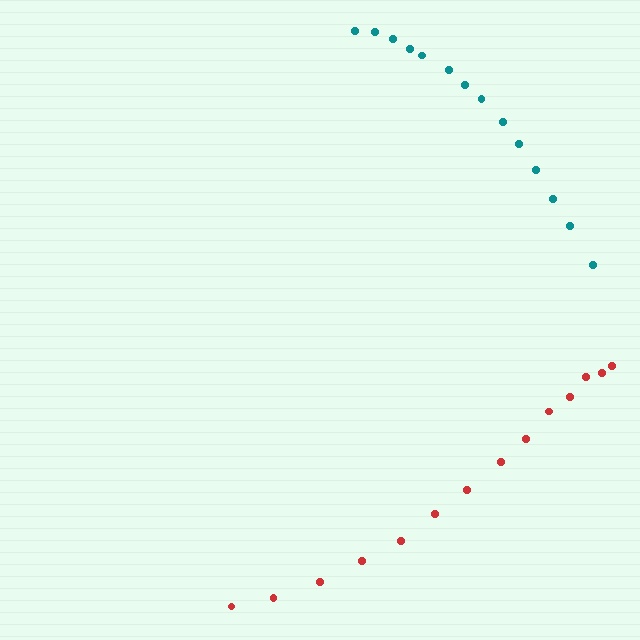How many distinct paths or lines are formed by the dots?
There are 2 distinct paths.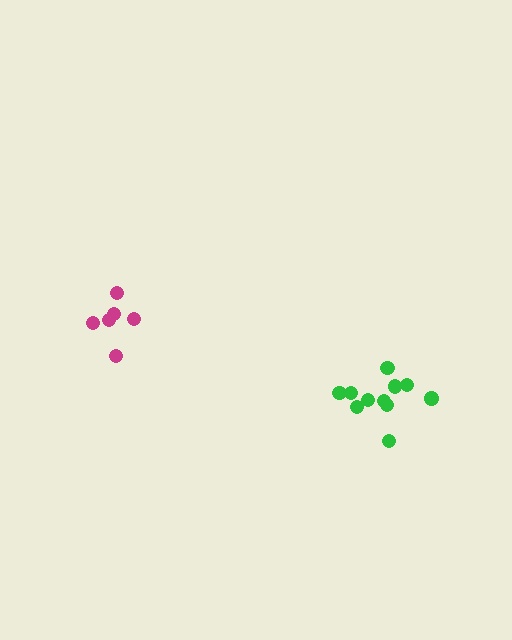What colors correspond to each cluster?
The clusters are colored: magenta, green.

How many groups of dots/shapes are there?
There are 2 groups.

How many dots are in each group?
Group 1: 6 dots, Group 2: 11 dots (17 total).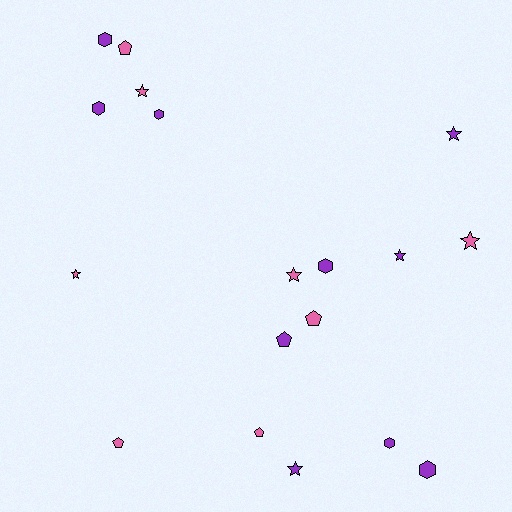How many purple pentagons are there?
There is 1 purple pentagon.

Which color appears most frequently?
Purple, with 10 objects.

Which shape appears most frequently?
Star, with 7 objects.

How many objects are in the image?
There are 18 objects.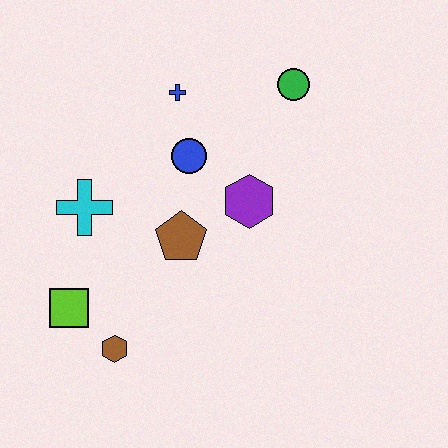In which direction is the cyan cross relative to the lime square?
The cyan cross is above the lime square.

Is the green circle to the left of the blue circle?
No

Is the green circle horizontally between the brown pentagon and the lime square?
No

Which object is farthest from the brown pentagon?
The green circle is farthest from the brown pentagon.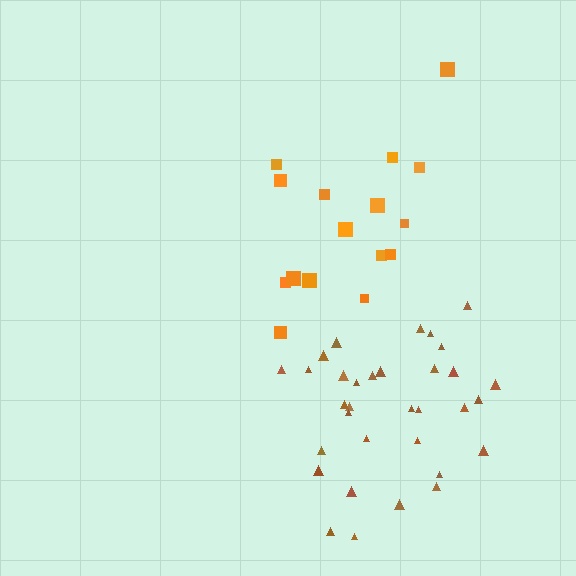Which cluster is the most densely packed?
Brown.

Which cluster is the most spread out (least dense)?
Orange.